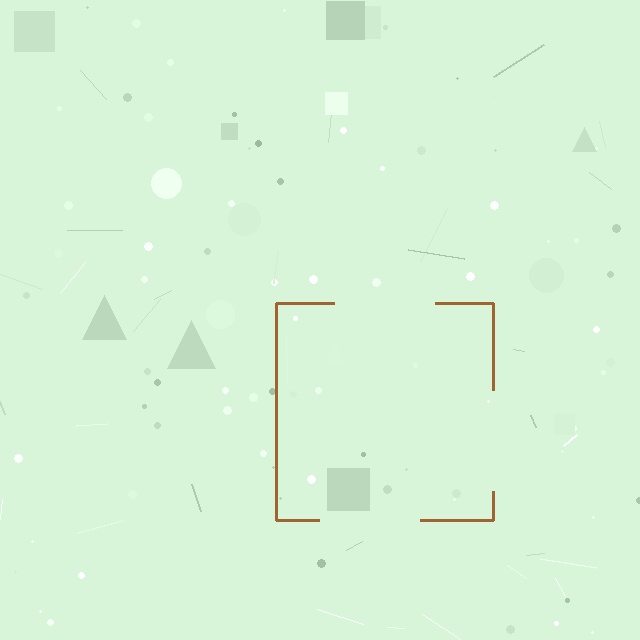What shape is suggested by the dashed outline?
The dashed outline suggests a square.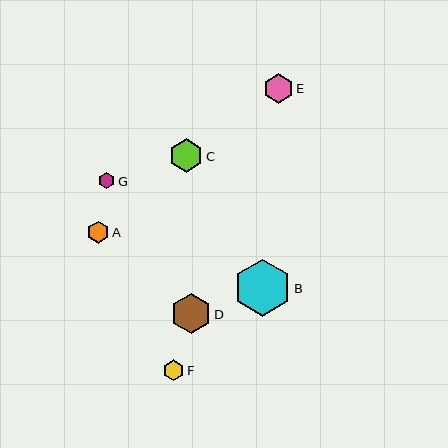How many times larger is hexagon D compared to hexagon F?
Hexagon D is approximately 1.9 times the size of hexagon F.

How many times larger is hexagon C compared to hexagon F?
Hexagon C is approximately 1.6 times the size of hexagon F.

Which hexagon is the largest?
Hexagon B is the largest with a size of approximately 57 pixels.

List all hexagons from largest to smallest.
From largest to smallest: B, D, C, E, A, F, G.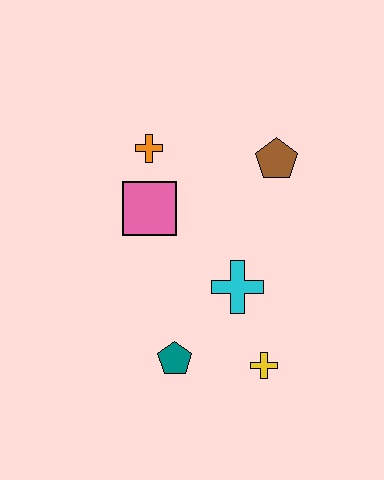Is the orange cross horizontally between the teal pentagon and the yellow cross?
No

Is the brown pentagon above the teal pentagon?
Yes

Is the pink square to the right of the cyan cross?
No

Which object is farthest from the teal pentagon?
The brown pentagon is farthest from the teal pentagon.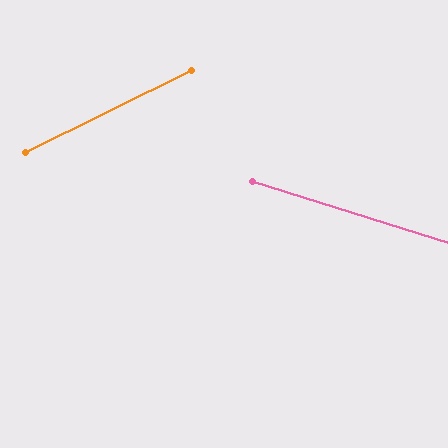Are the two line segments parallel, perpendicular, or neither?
Neither parallel nor perpendicular — they differ by about 44°.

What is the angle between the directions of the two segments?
Approximately 44 degrees.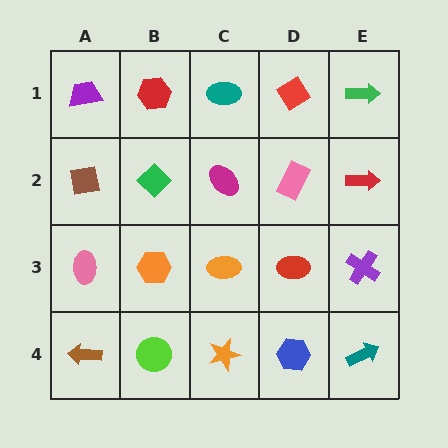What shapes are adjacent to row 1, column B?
A green diamond (row 2, column B), a purple trapezoid (row 1, column A), a teal ellipse (row 1, column C).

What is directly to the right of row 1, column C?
A red diamond.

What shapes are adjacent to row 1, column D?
A pink rectangle (row 2, column D), a teal ellipse (row 1, column C), a green arrow (row 1, column E).